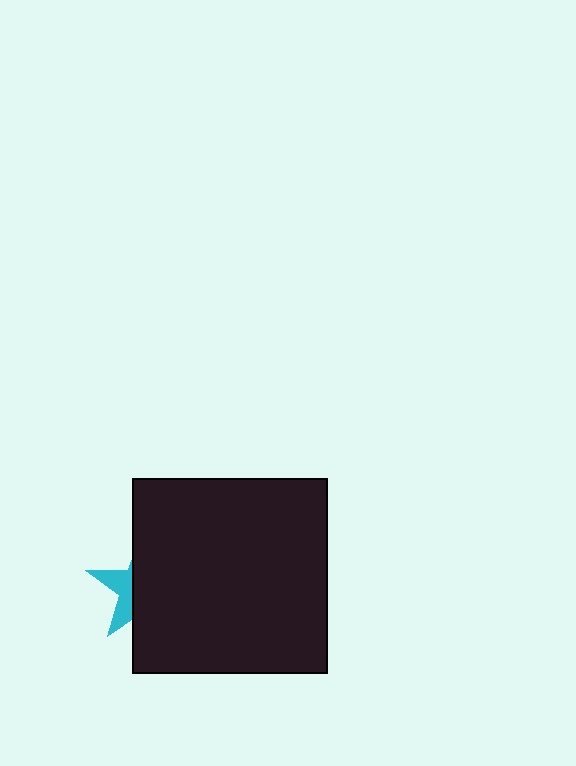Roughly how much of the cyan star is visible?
A small part of it is visible (roughly 32%).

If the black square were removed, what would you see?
You would see the complete cyan star.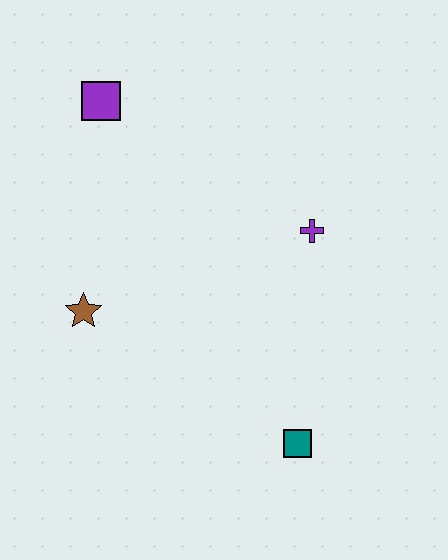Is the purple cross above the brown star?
Yes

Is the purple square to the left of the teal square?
Yes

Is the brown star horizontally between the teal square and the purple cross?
No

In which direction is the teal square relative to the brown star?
The teal square is to the right of the brown star.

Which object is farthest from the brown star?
The teal square is farthest from the brown star.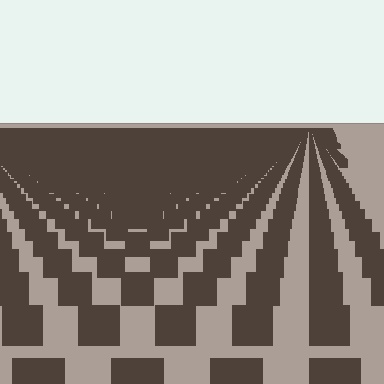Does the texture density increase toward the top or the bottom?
Density increases toward the top.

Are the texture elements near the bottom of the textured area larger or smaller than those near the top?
Larger. Near the bottom, elements are closer to the viewer and appear at a bigger on-screen size.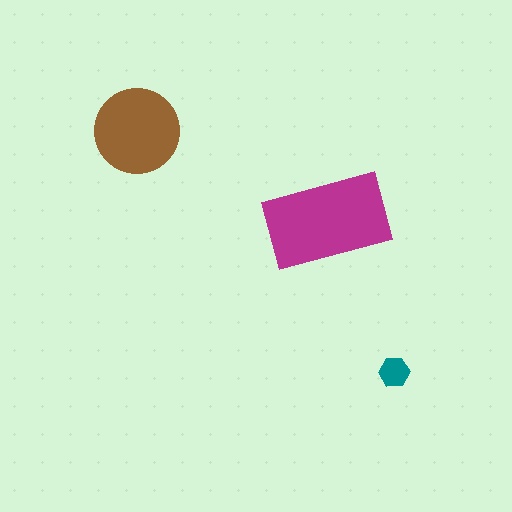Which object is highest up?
The brown circle is topmost.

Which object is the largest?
The magenta rectangle.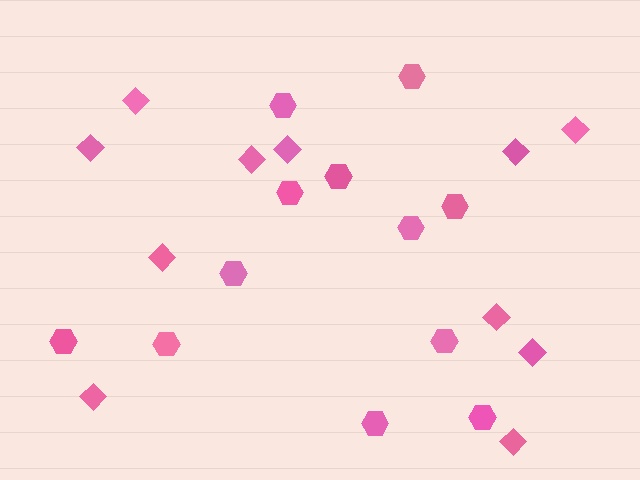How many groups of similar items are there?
There are 2 groups: one group of hexagons (12) and one group of diamonds (11).